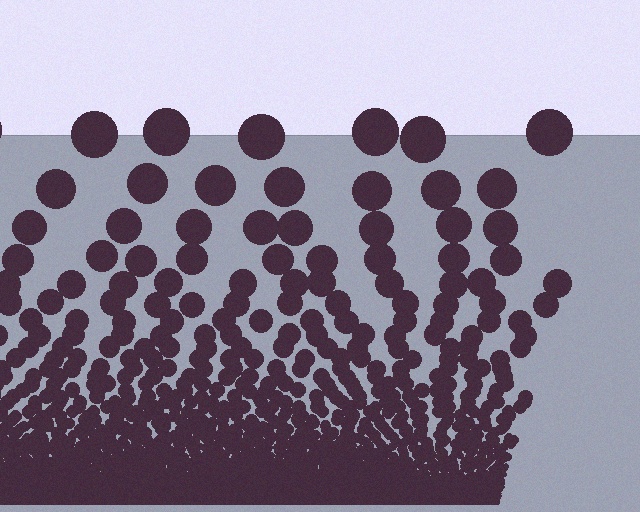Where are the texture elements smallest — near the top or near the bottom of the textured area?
Near the bottom.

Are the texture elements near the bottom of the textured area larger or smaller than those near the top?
Smaller. The gradient is inverted — elements near the bottom are smaller and denser.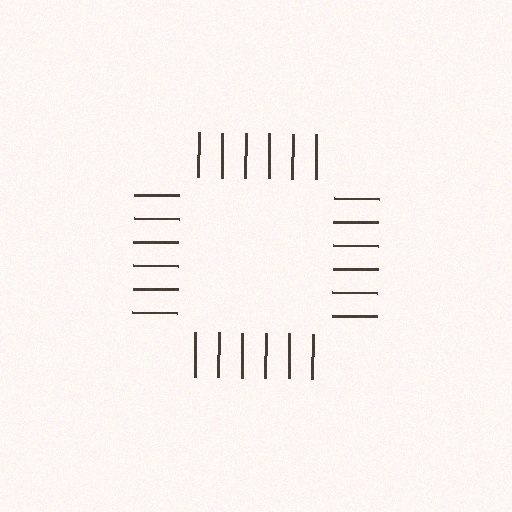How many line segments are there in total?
24 — 6 along each of the 4 edges.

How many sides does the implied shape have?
4 sides — the line-ends trace a square.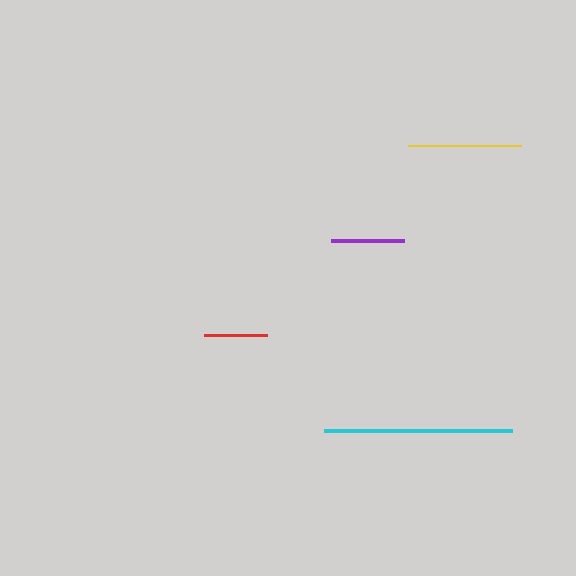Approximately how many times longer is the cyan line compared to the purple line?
The cyan line is approximately 2.6 times the length of the purple line.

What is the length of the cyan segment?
The cyan segment is approximately 188 pixels long.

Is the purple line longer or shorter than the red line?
The purple line is longer than the red line.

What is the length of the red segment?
The red segment is approximately 62 pixels long.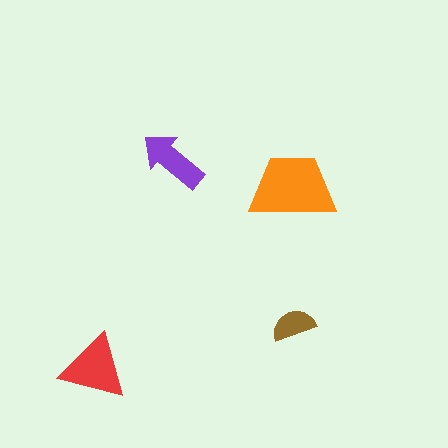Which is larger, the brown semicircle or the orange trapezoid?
The orange trapezoid.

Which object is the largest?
The orange trapezoid.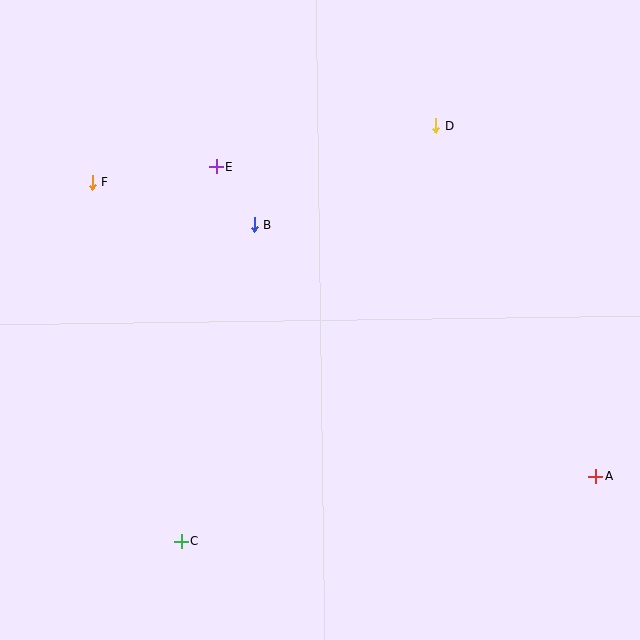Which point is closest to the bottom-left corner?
Point C is closest to the bottom-left corner.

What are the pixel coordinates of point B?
Point B is at (254, 224).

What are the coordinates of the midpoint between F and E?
The midpoint between F and E is at (154, 175).